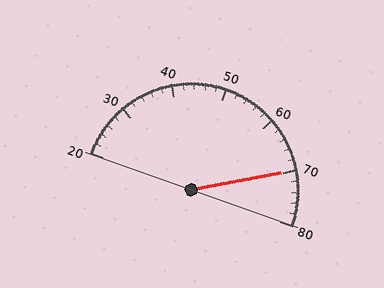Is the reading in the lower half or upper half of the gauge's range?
The reading is in the upper half of the range (20 to 80).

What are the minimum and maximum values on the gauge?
The gauge ranges from 20 to 80.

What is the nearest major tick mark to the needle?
The nearest major tick mark is 70.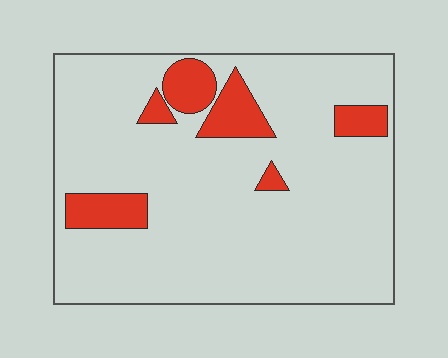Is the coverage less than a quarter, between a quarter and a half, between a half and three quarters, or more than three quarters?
Less than a quarter.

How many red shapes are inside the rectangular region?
6.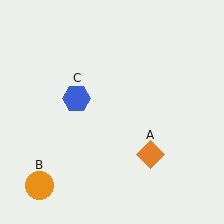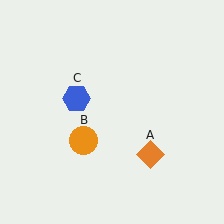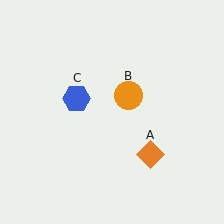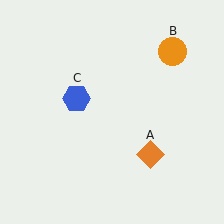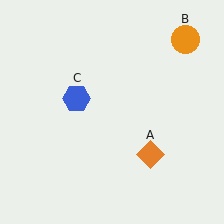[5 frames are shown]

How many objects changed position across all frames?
1 object changed position: orange circle (object B).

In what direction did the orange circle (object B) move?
The orange circle (object B) moved up and to the right.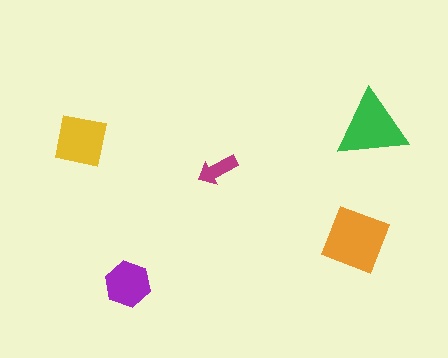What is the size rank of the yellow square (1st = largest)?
3rd.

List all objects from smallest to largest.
The magenta arrow, the purple hexagon, the yellow square, the green triangle, the orange square.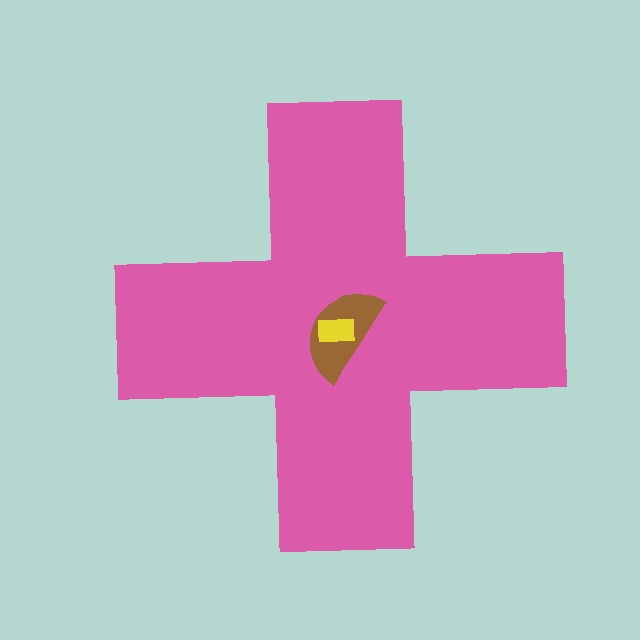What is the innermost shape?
The yellow rectangle.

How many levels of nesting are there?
3.